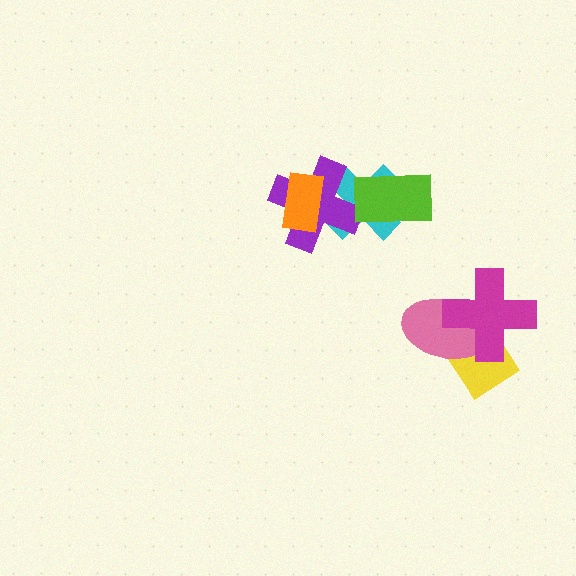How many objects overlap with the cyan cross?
3 objects overlap with the cyan cross.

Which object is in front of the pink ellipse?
The magenta cross is in front of the pink ellipse.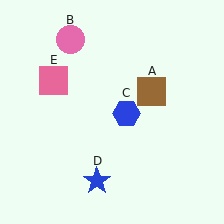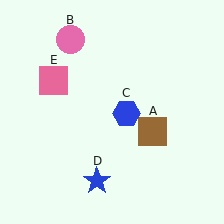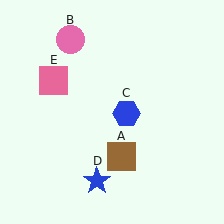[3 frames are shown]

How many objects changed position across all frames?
1 object changed position: brown square (object A).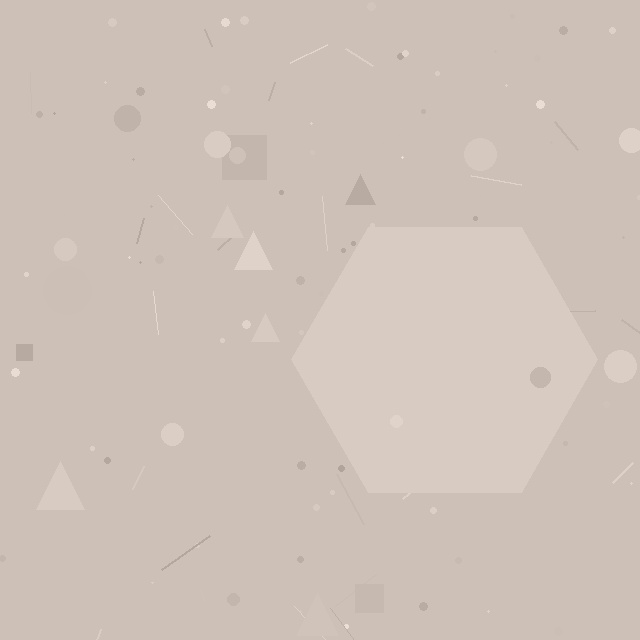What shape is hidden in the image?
A hexagon is hidden in the image.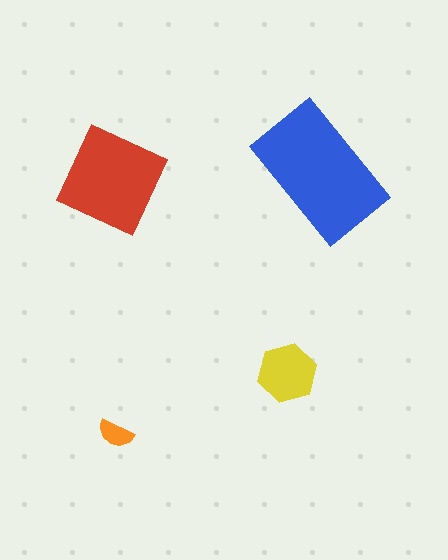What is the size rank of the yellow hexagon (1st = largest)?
3rd.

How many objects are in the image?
There are 4 objects in the image.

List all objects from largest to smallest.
The blue rectangle, the red diamond, the yellow hexagon, the orange semicircle.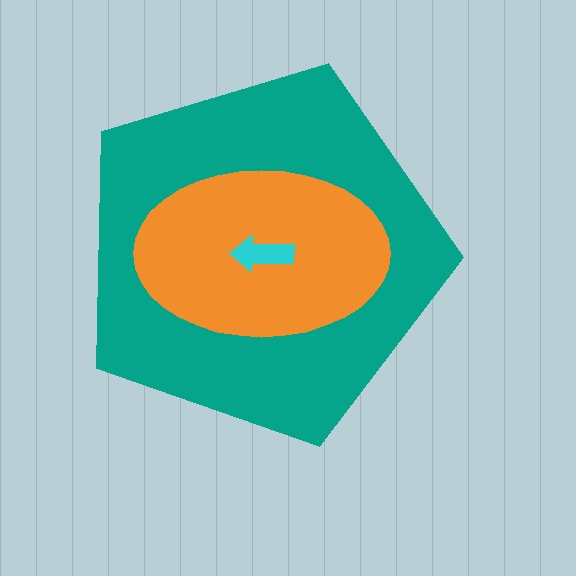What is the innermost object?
The cyan arrow.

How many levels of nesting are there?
3.